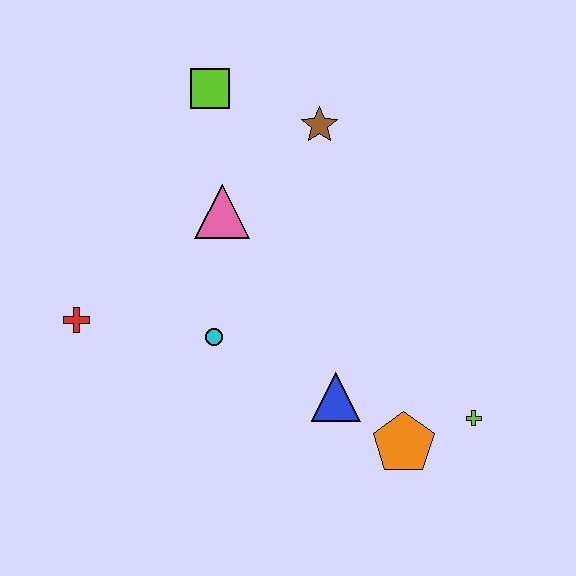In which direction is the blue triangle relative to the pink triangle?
The blue triangle is below the pink triangle.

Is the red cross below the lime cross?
No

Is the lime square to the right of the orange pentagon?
No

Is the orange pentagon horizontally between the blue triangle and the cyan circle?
No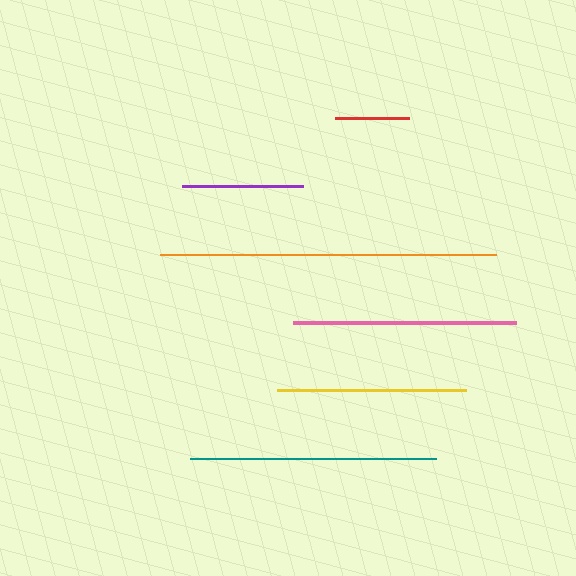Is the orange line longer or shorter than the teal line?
The orange line is longer than the teal line.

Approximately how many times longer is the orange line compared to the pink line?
The orange line is approximately 1.5 times the length of the pink line.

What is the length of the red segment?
The red segment is approximately 74 pixels long.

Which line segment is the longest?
The orange line is the longest at approximately 336 pixels.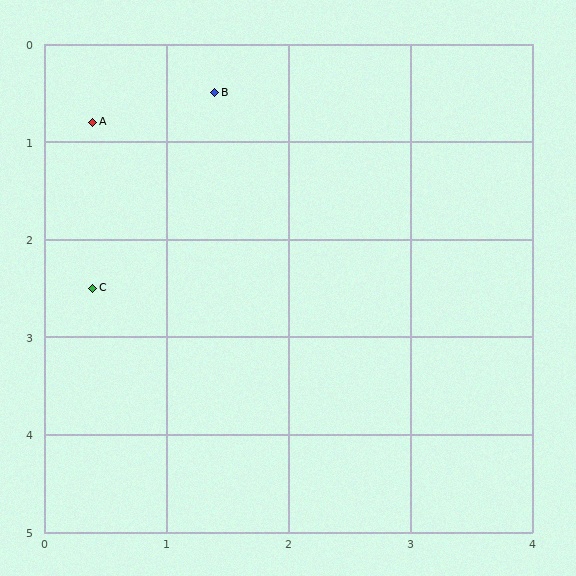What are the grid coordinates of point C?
Point C is at approximately (0.4, 2.5).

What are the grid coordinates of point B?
Point B is at approximately (1.4, 0.5).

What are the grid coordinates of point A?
Point A is at approximately (0.4, 0.8).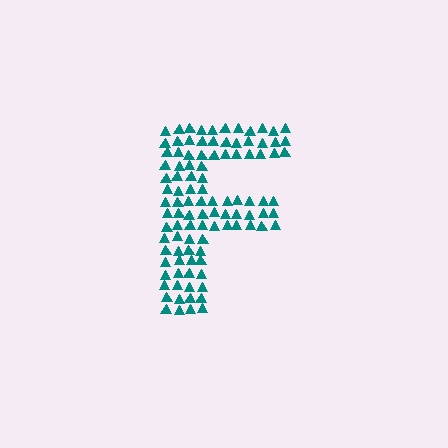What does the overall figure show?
The overall figure shows the letter F.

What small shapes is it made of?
It is made of small triangles.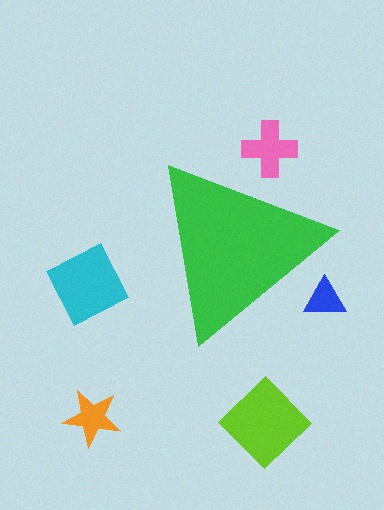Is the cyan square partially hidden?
No, the cyan square is fully visible.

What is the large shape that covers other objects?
A green triangle.